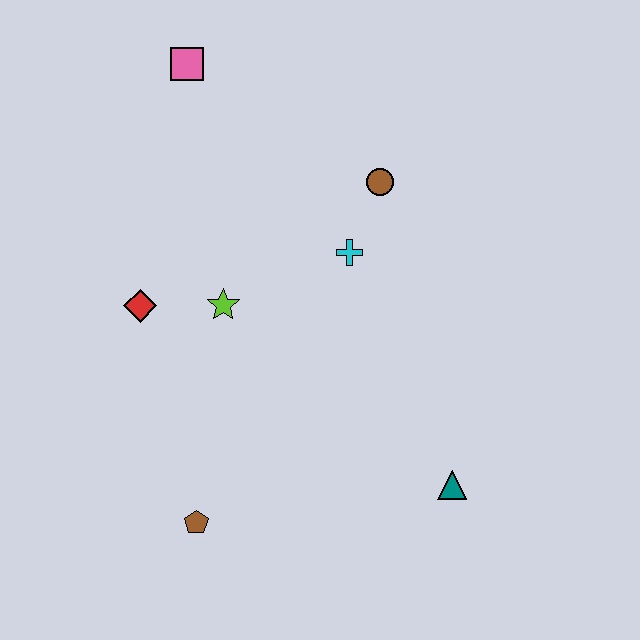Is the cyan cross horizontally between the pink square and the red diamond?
No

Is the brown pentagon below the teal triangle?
Yes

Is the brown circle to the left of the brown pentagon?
No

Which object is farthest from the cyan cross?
The brown pentagon is farthest from the cyan cross.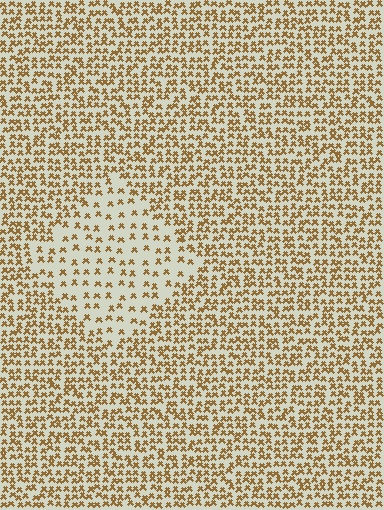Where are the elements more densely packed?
The elements are more densely packed outside the diamond boundary.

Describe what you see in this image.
The image contains small brown elements arranged at two different densities. A diamond-shaped region is visible where the elements are less densely packed than the surrounding area.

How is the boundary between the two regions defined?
The boundary is defined by a change in element density (approximately 2.2x ratio). All elements are the same color, size, and shape.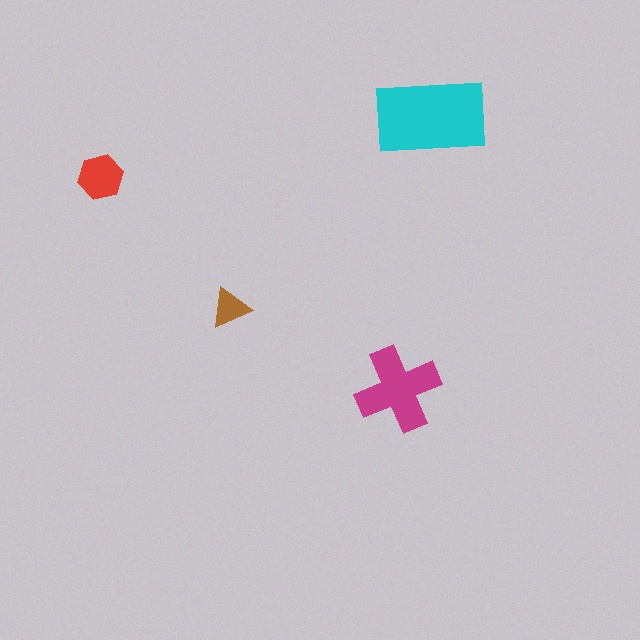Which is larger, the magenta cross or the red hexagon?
The magenta cross.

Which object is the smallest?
The brown triangle.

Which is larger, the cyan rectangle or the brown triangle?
The cyan rectangle.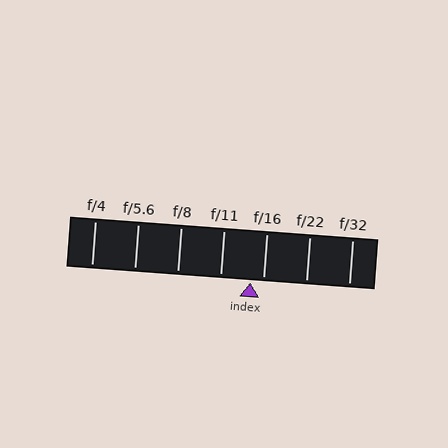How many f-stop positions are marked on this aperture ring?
There are 7 f-stop positions marked.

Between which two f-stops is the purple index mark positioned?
The index mark is between f/11 and f/16.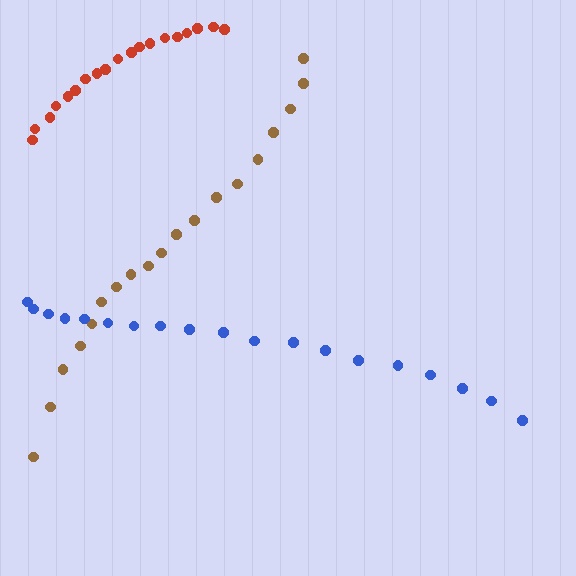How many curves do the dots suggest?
There are 3 distinct paths.